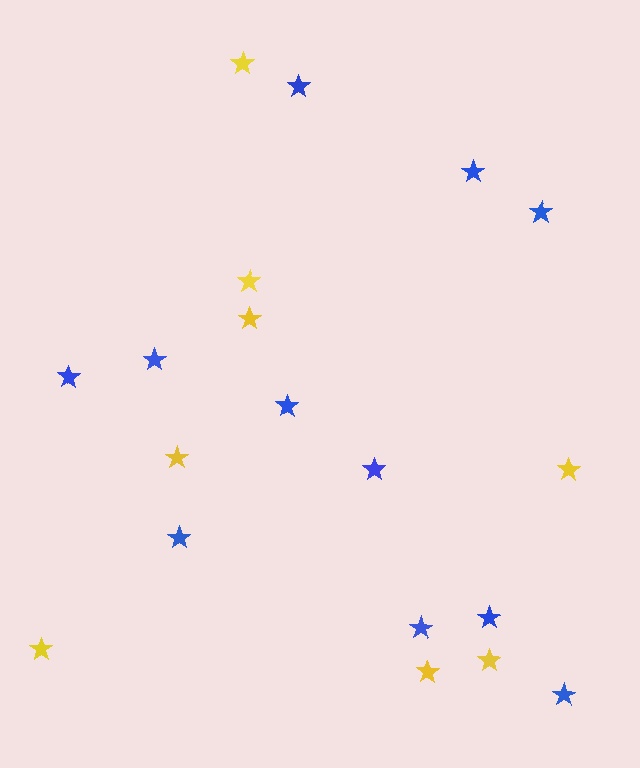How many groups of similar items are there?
There are 2 groups: one group of blue stars (11) and one group of yellow stars (8).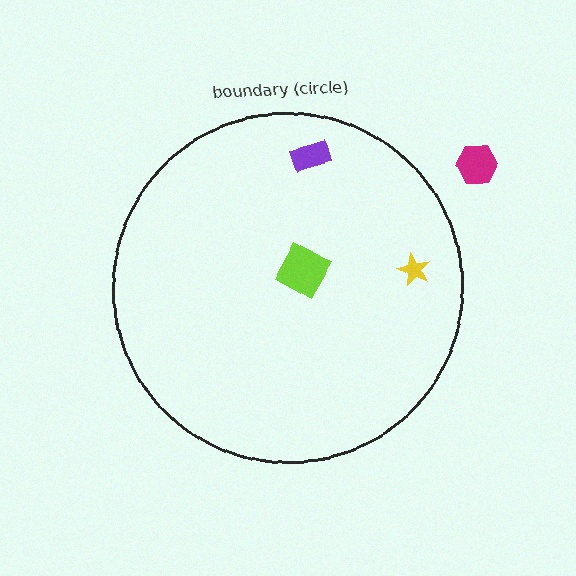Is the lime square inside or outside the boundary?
Inside.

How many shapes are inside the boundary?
3 inside, 1 outside.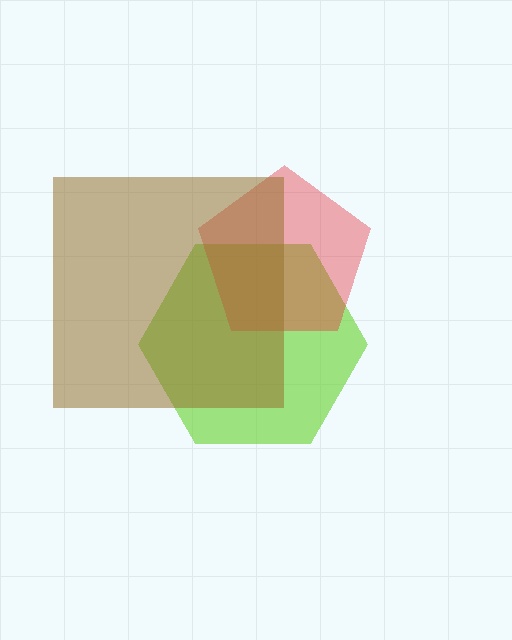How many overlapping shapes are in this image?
There are 3 overlapping shapes in the image.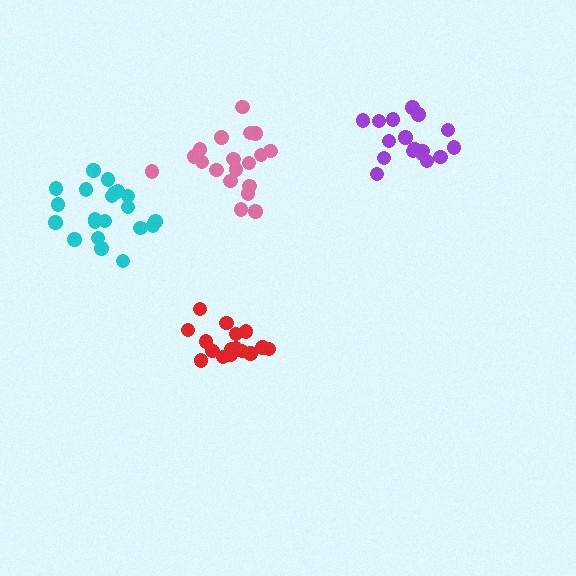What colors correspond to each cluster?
The clusters are colored: cyan, red, purple, pink.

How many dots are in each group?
Group 1: 21 dots, Group 2: 16 dots, Group 3: 17 dots, Group 4: 19 dots (73 total).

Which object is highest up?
The purple cluster is topmost.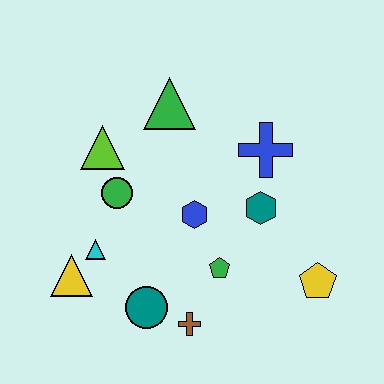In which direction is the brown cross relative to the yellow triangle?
The brown cross is to the right of the yellow triangle.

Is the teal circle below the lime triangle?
Yes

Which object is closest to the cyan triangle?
The yellow triangle is closest to the cyan triangle.